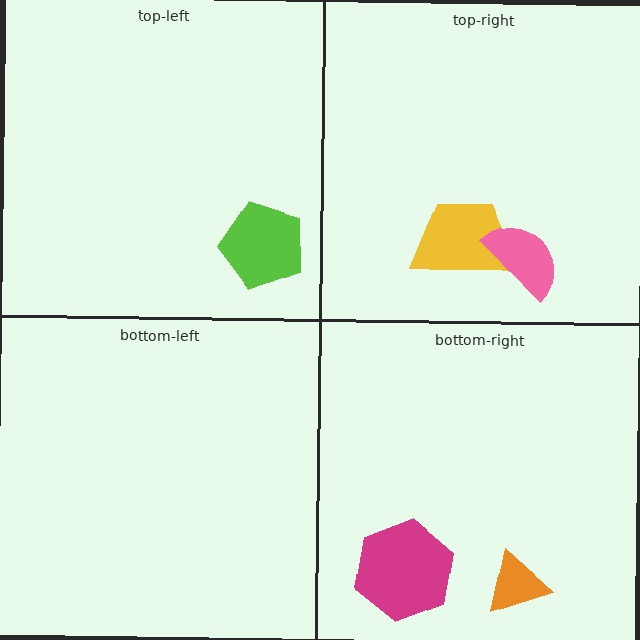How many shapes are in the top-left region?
1.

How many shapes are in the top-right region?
2.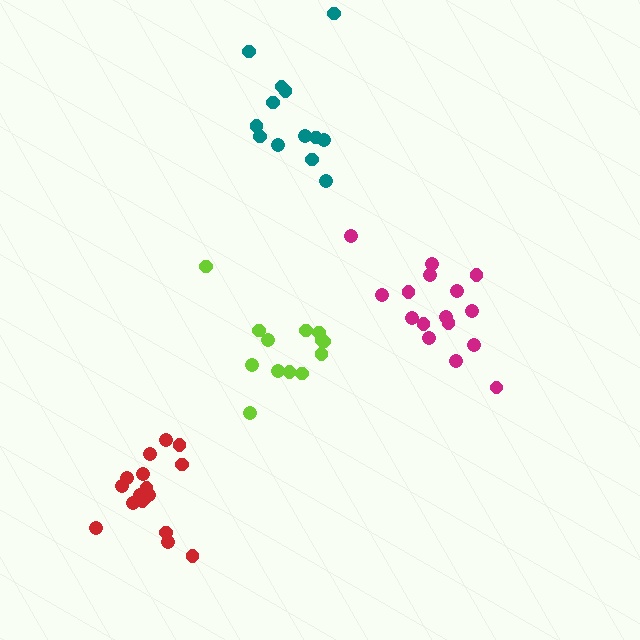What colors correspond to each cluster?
The clusters are colored: lime, magenta, red, teal.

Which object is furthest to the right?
The magenta cluster is rightmost.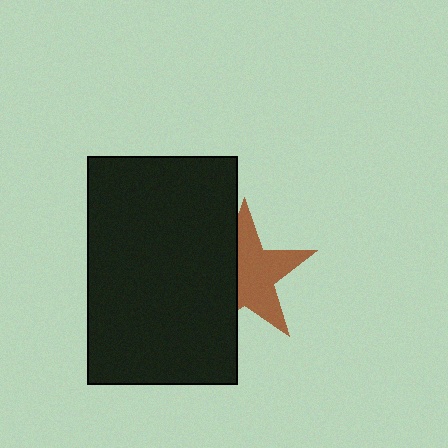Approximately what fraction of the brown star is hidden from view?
Roughly 40% of the brown star is hidden behind the black rectangle.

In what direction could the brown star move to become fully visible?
The brown star could move right. That would shift it out from behind the black rectangle entirely.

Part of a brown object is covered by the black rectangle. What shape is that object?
It is a star.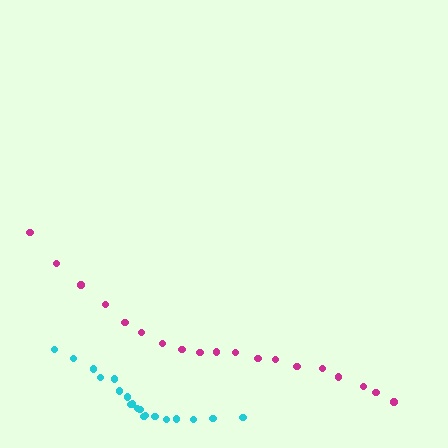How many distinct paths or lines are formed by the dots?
There are 2 distinct paths.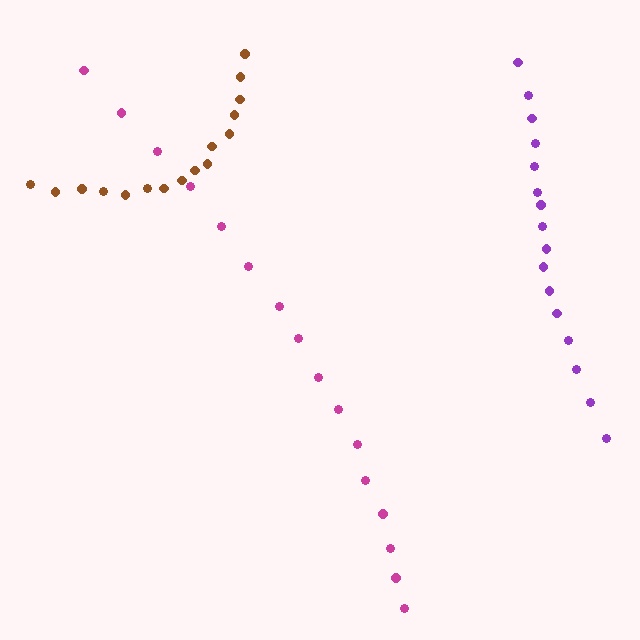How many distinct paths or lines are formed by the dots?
There are 3 distinct paths.